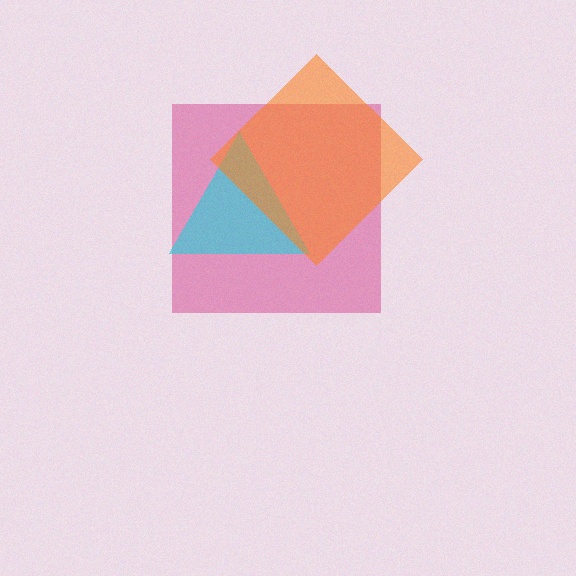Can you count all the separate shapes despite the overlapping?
Yes, there are 3 separate shapes.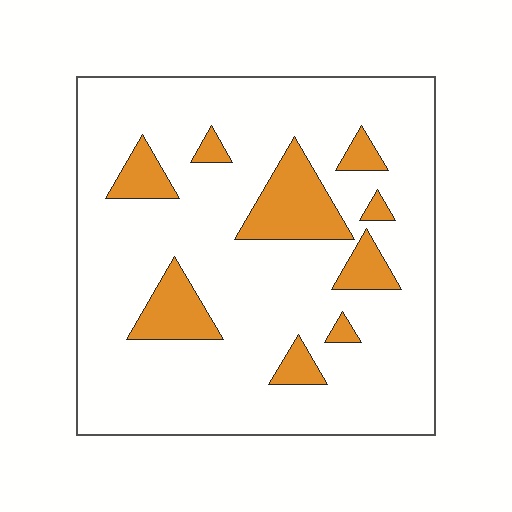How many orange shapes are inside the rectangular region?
9.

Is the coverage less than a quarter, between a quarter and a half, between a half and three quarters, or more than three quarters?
Less than a quarter.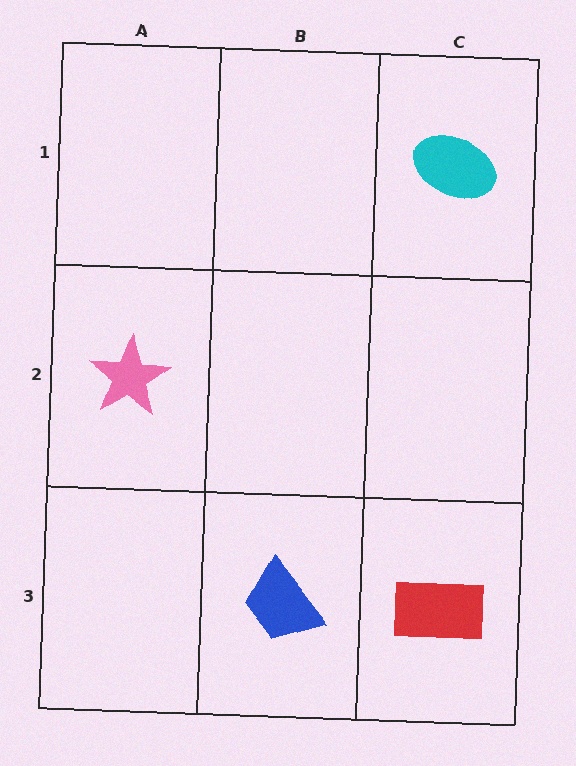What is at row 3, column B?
A blue trapezoid.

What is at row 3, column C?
A red rectangle.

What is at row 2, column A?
A pink star.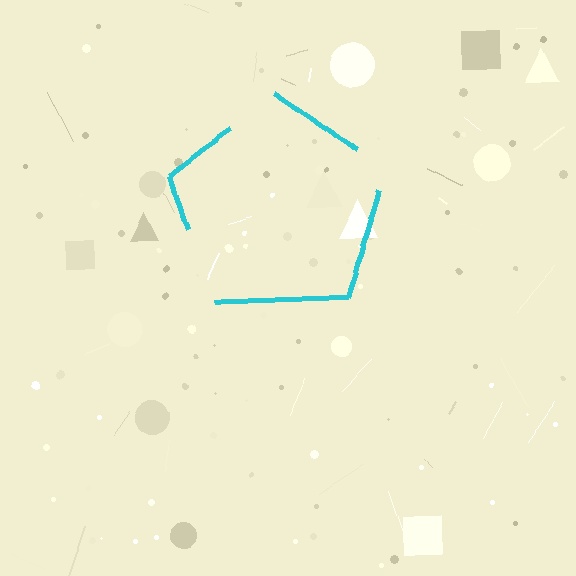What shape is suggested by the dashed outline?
The dashed outline suggests a pentagon.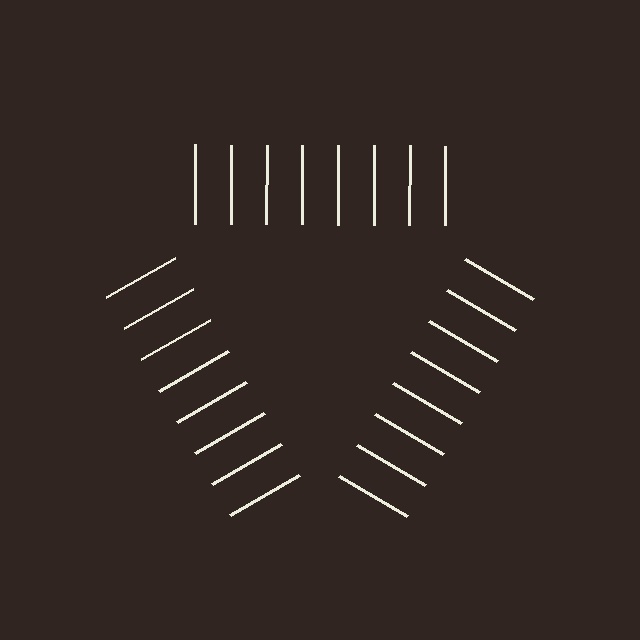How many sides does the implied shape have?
3 sides — the line-ends trace a triangle.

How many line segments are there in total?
24 — 8 along each of the 3 edges.